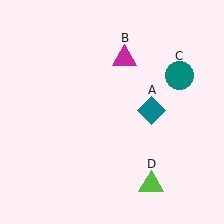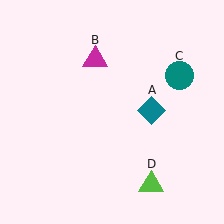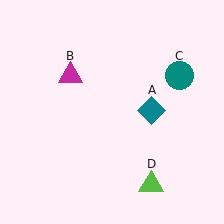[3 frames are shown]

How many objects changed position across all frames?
1 object changed position: magenta triangle (object B).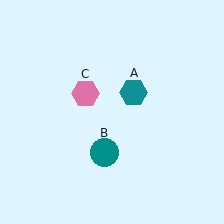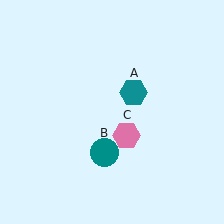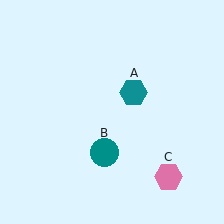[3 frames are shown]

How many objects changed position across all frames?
1 object changed position: pink hexagon (object C).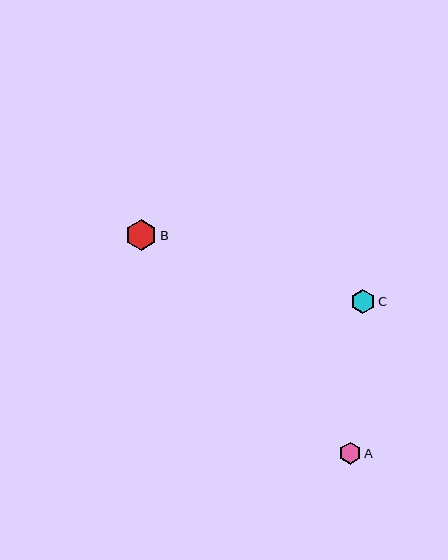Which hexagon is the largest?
Hexagon B is the largest with a size of approximately 31 pixels.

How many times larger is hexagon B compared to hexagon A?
Hexagon B is approximately 1.4 times the size of hexagon A.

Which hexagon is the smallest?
Hexagon A is the smallest with a size of approximately 22 pixels.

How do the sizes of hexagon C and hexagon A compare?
Hexagon C and hexagon A are approximately the same size.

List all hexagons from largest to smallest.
From largest to smallest: B, C, A.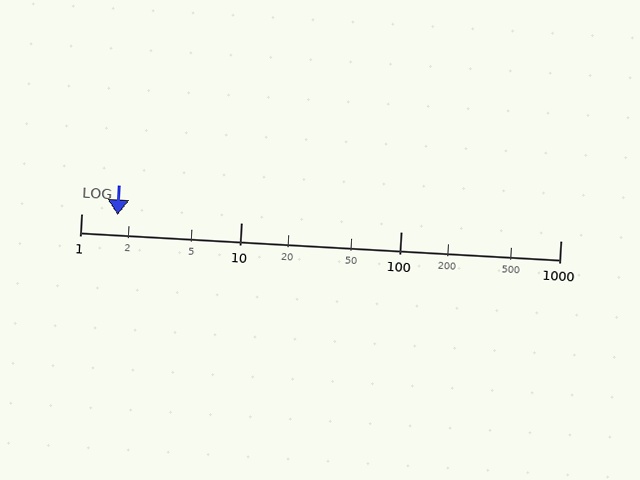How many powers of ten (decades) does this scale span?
The scale spans 3 decades, from 1 to 1000.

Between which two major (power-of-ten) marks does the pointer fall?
The pointer is between 1 and 10.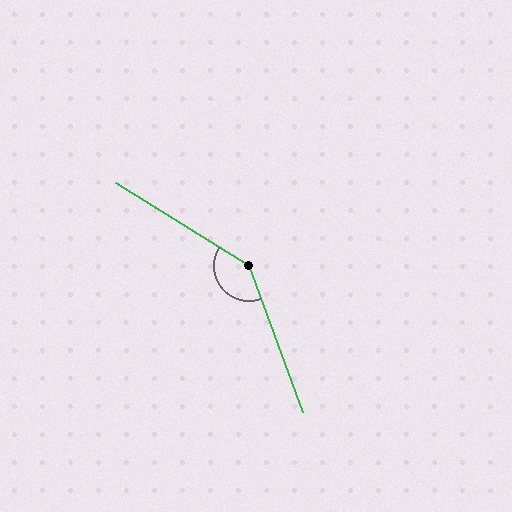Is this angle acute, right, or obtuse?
It is obtuse.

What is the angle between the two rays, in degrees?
Approximately 142 degrees.